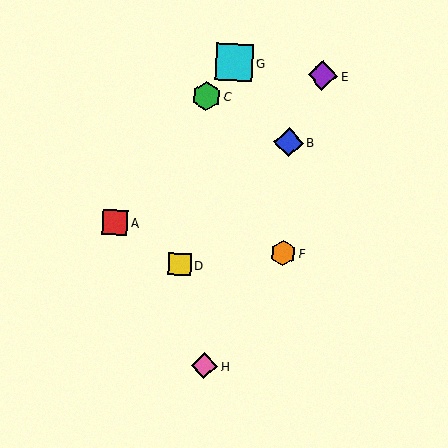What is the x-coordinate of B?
Object B is at x≈289.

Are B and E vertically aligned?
No, B is at x≈289 and E is at x≈323.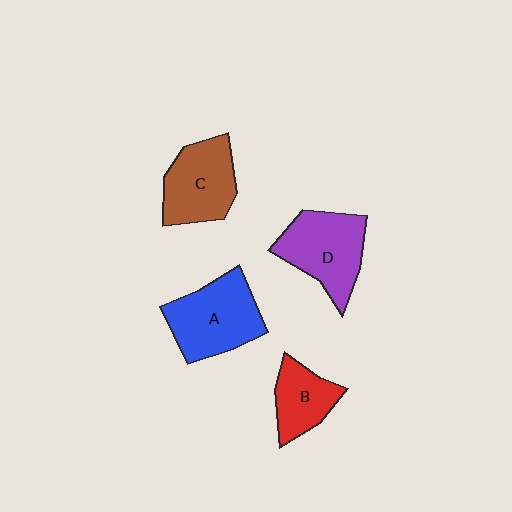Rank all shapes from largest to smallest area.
From largest to smallest: A (blue), D (purple), C (brown), B (red).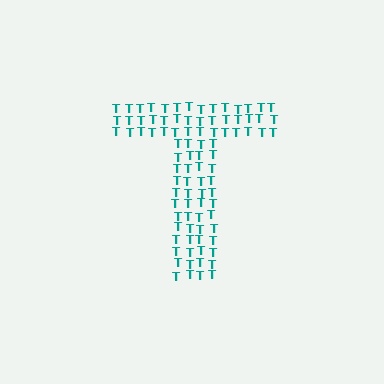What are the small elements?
The small elements are letter T's.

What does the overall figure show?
The overall figure shows the letter T.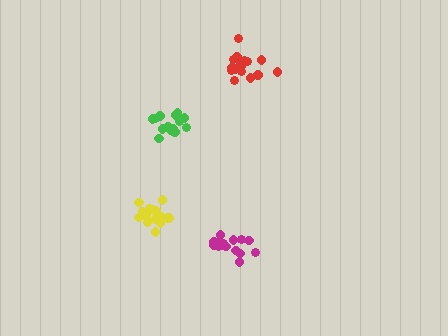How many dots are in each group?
Group 1: 16 dots, Group 2: 16 dots, Group 3: 16 dots, Group 4: 17 dots (65 total).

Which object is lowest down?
The magenta cluster is bottommost.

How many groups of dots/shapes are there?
There are 4 groups.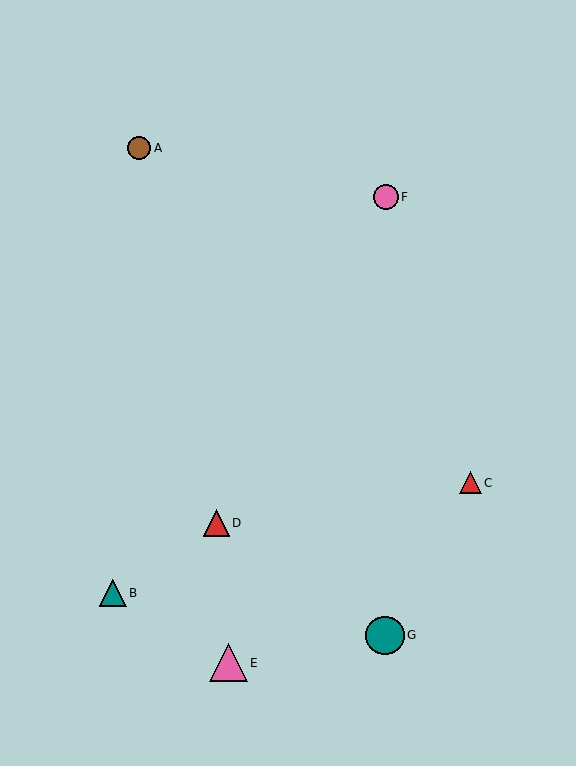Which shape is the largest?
The teal circle (labeled G) is the largest.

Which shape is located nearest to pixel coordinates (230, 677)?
The pink triangle (labeled E) at (228, 663) is nearest to that location.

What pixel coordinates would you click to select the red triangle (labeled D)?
Click at (216, 523) to select the red triangle D.